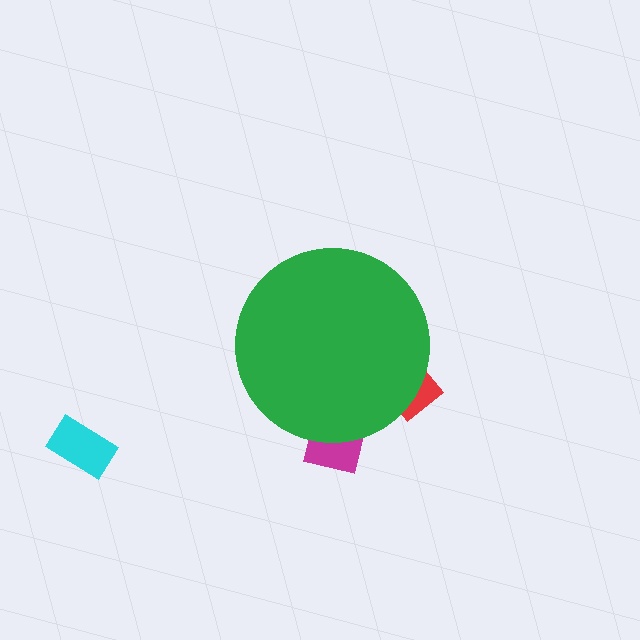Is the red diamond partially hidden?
Yes, the red diamond is partially hidden behind the green circle.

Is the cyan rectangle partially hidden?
No, the cyan rectangle is fully visible.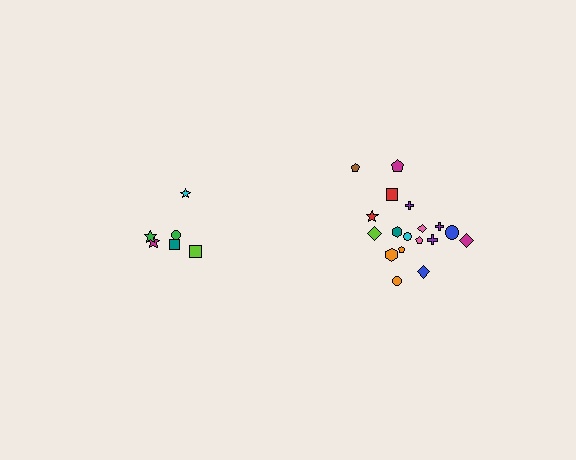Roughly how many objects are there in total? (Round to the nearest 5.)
Roughly 25 objects in total.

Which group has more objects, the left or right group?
The right group.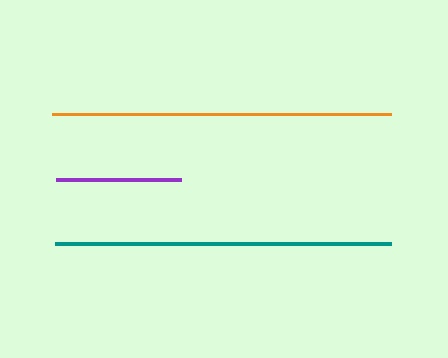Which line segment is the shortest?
The purple line is the shortest at approximately 125 pixels.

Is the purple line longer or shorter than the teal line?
The teal line is longer than the purple line.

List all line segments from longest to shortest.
From longest to shortest: orange, teal, purple.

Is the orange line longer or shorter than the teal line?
The orange line is longer than the teal line.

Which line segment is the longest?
The orange line is the longest at approximately 340 pixels.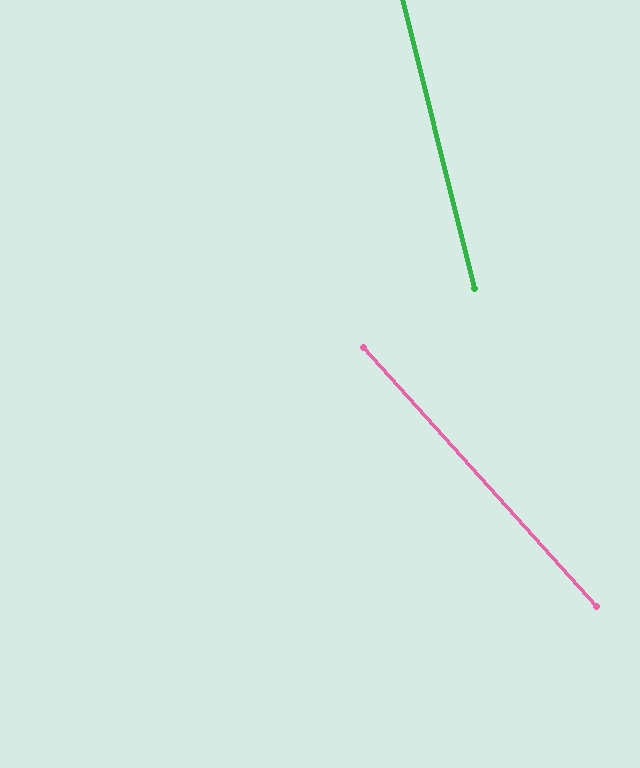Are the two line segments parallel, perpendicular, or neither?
Neither parallel nor perpendicular — they differ by about 28°.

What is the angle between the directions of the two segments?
Approximately 28 degrees.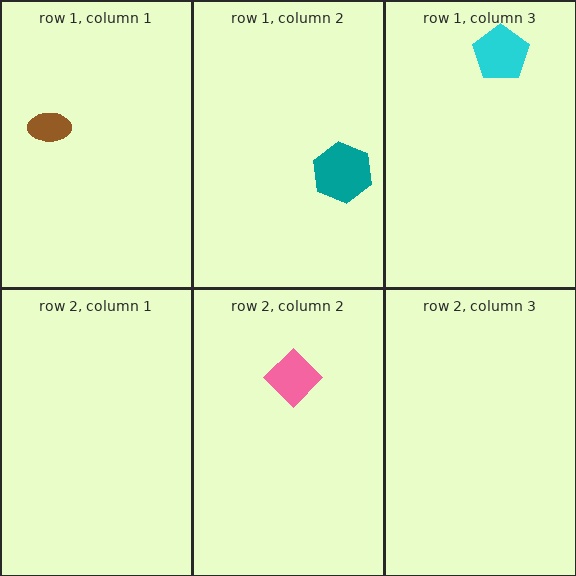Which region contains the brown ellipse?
The row 1, column 1 region.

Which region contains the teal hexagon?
The row 1, column 2 region.